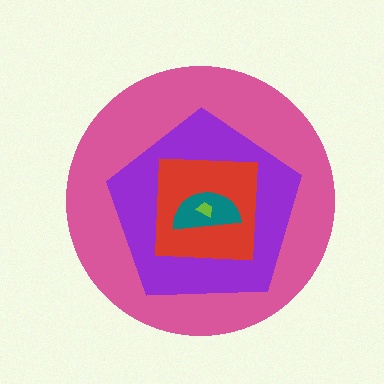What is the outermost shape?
The pink circle.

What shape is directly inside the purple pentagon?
The red square.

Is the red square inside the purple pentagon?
Yes.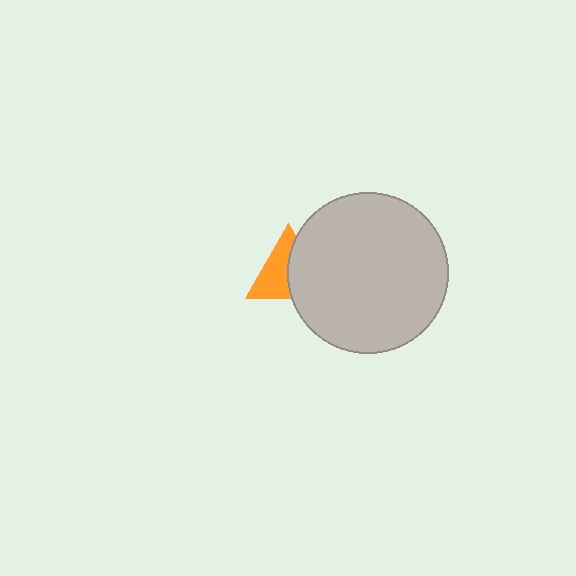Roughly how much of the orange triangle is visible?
About half of it is visible (roughly 53%).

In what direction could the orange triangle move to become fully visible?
The orange triangle could move left. That would shift it out from behind the light gray circle entirely.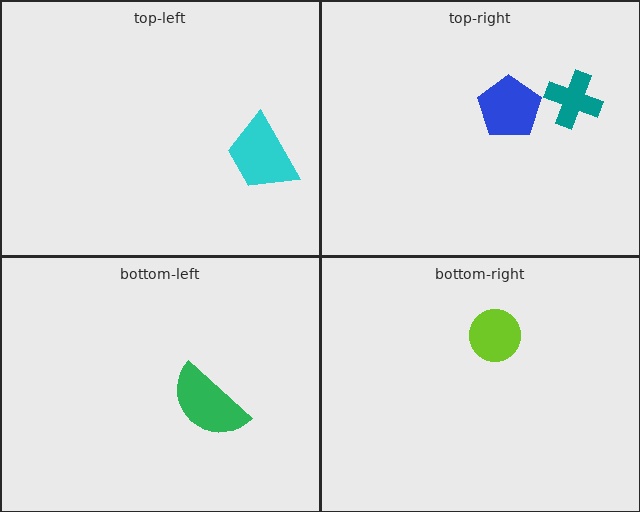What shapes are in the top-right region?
The blue pentagon, the teal cross.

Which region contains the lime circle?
The bottom-right region.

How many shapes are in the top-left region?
1.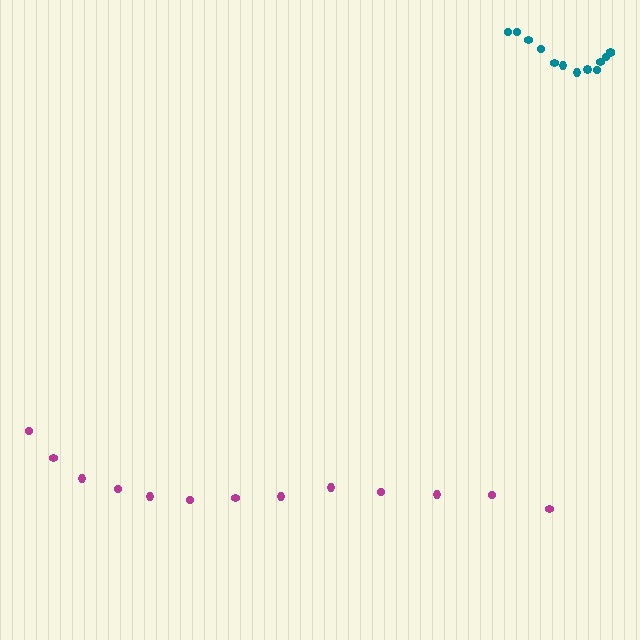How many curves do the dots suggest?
There are 2 distinct paths.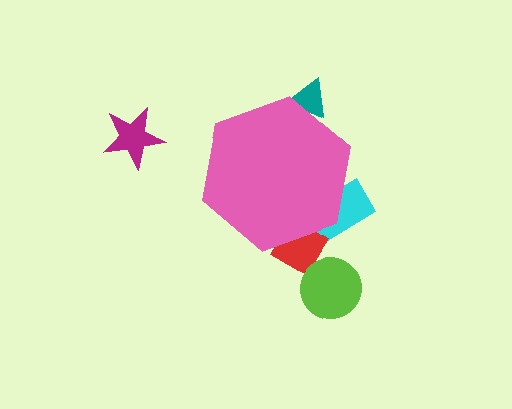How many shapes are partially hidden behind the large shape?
3 shapes are partially hidden.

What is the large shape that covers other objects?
A pink hexagon.